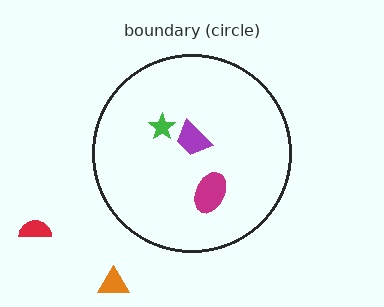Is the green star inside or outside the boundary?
Inside.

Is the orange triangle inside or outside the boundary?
Outside.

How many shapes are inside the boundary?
3 inside, 2 outside.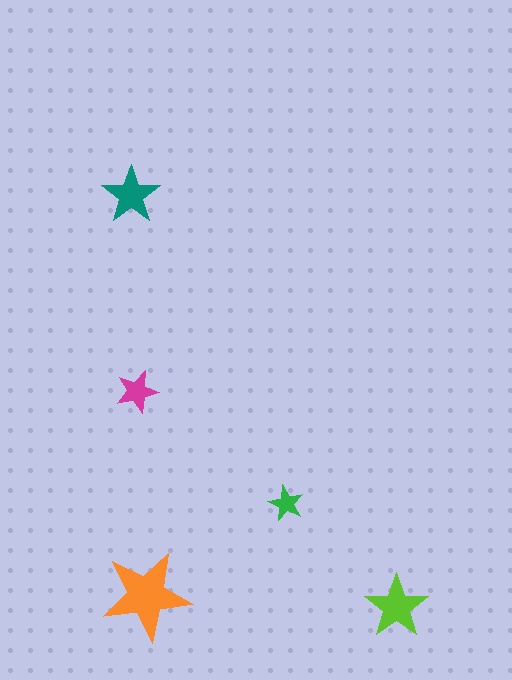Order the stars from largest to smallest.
the orange one, the lime one, the teal one, the magenta one, the green one.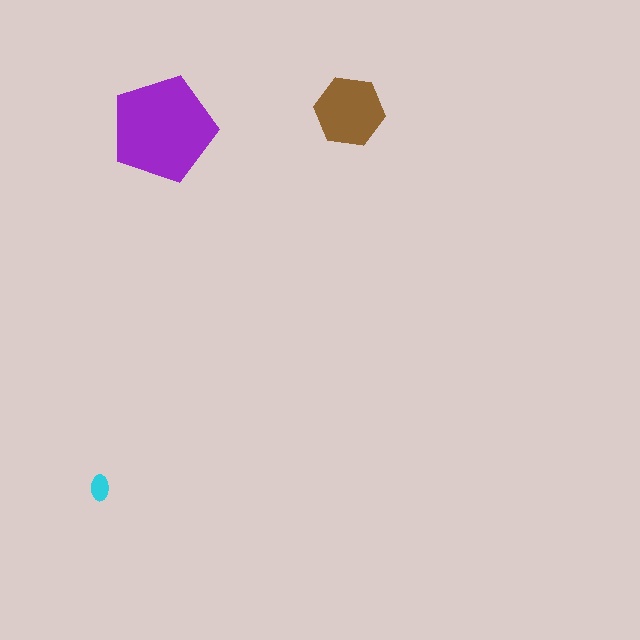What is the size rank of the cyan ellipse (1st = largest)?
3rd.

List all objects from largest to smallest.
The purple pentagon, the brown hexagon, the cyan ellipse.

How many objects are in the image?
There are 3 objects in the image.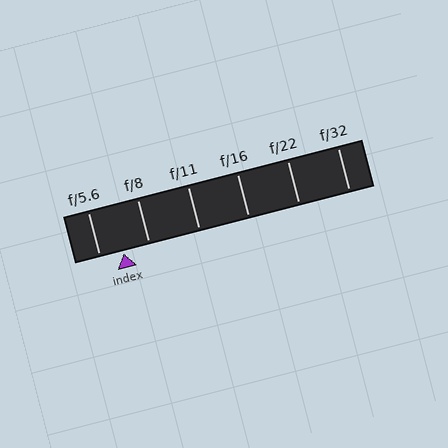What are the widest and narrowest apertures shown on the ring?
The widest aperture shown is f/5.6 and the narrowest is f/32.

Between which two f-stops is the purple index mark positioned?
The index mark is between f/5.6 and f/8.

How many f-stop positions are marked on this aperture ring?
There are 6 f-stop positions marked.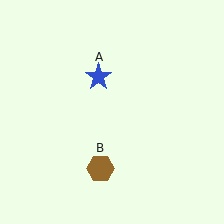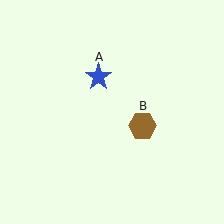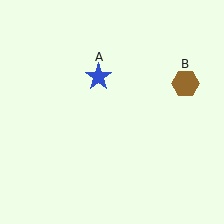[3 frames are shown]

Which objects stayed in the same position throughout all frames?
Blue star (object A) remained stationary.